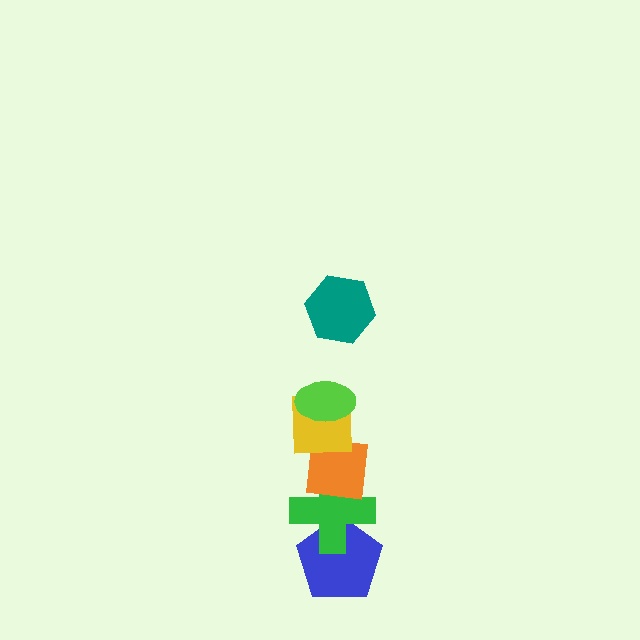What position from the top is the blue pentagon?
The blue pentagon is 6th from the top.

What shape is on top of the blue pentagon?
The green cross is on top of the blue pentagon.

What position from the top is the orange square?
The orange square is 4th from the top.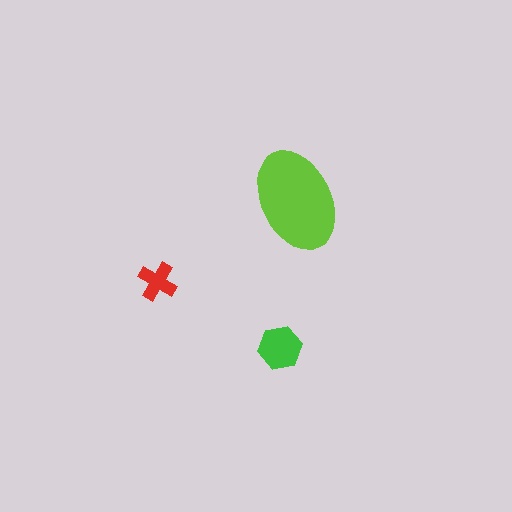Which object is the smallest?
The red cross.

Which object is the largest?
The lime ellipse.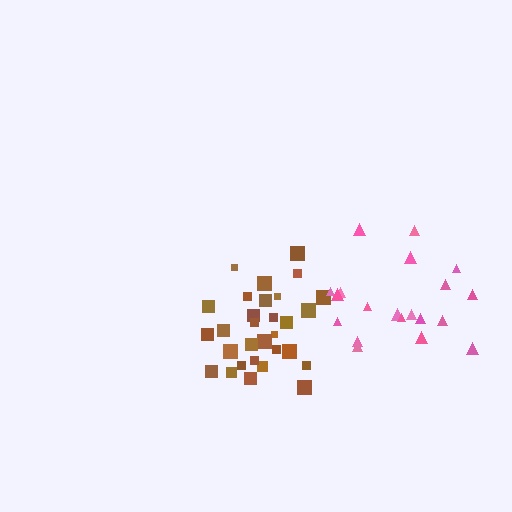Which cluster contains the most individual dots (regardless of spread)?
Brown (30).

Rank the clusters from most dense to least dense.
brown, pink.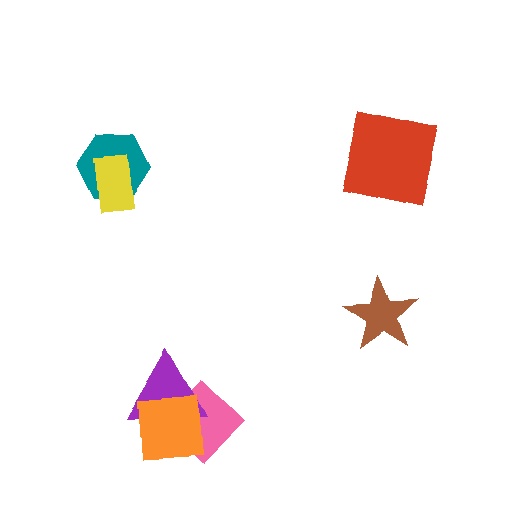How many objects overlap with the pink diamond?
2 objects overlap with the pink diamond.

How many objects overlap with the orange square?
2 objects overlap with the orange square.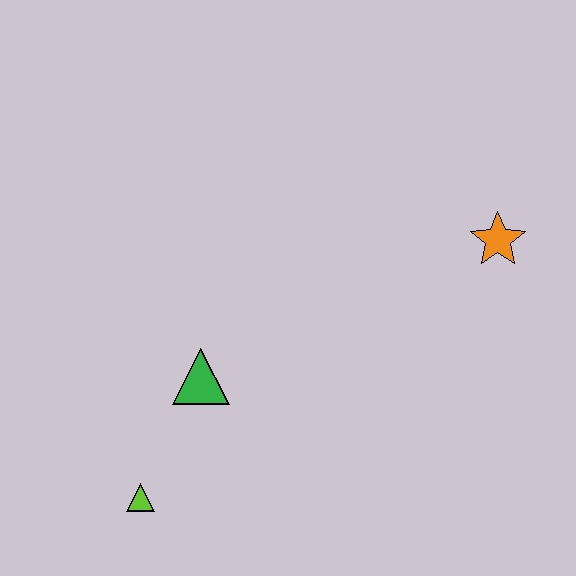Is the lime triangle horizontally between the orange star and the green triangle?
No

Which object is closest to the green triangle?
The lime triangle is closest to the green triangle.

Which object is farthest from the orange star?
The lime triangle is farthest from the orange star.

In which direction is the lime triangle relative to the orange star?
The lime triangle is to the left of the orange star.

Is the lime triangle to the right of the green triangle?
No